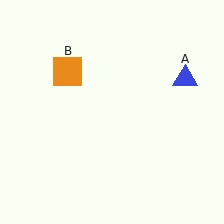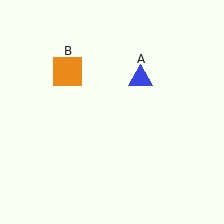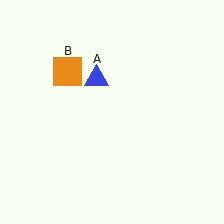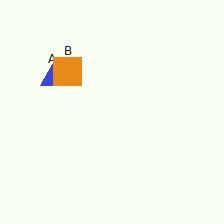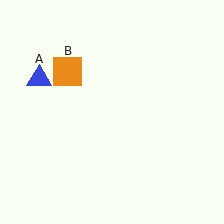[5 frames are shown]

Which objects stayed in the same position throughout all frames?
Orange square (object B) remained stationary.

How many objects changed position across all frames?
1 object changed position: blue triangle (object A).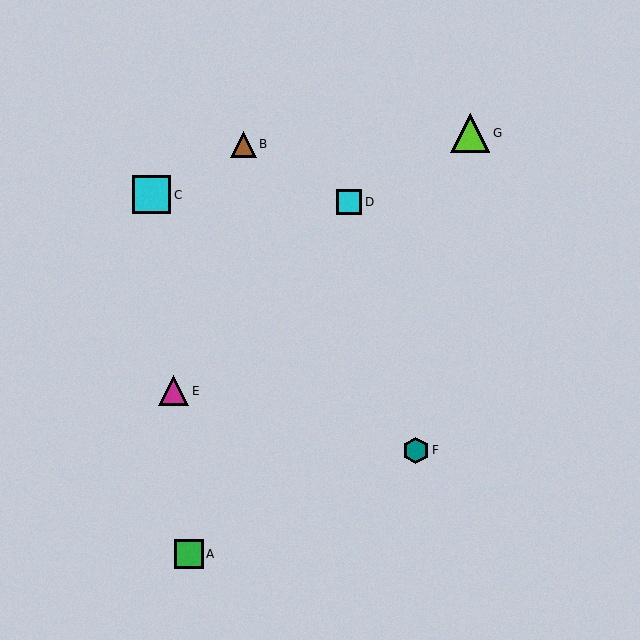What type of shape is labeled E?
Shape E is a magenta triangle.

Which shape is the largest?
The lime triangle (labeled G) is the largest.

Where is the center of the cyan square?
The center of the cyan square is at (152, 195).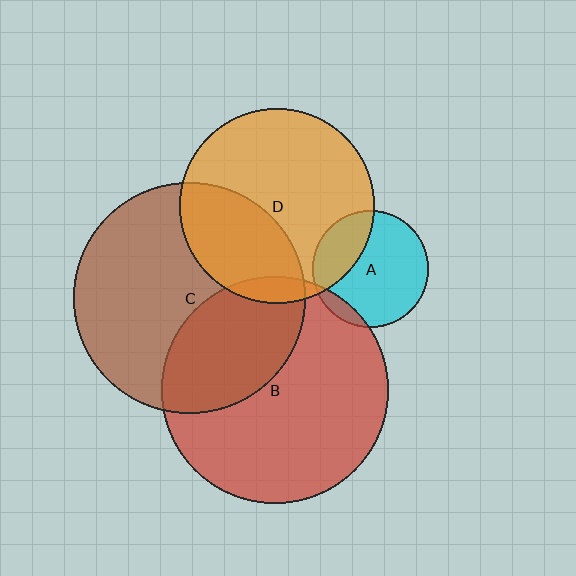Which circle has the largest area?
Circle C (brown).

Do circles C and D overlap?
Yes.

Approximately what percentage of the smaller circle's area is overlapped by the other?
Approximately 35%.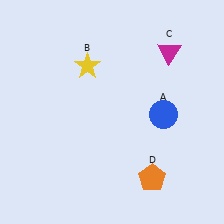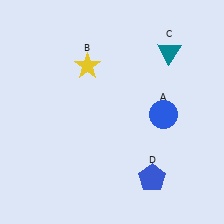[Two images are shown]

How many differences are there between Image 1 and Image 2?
There are 2 differences between the two images.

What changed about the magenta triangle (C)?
In Image 1, C is magenta. In Image 2, it changed to teal.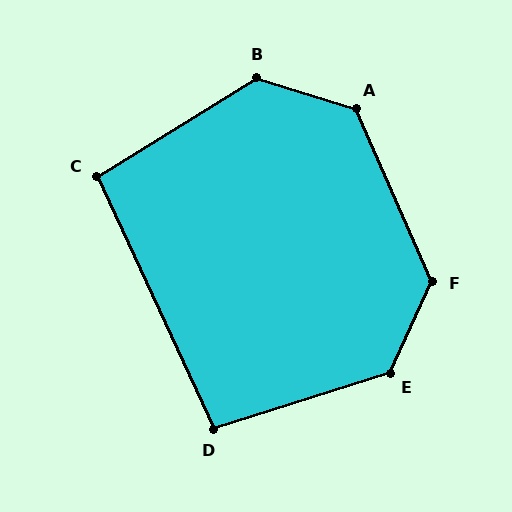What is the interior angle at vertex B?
Approximately 131 degrees (obtuse).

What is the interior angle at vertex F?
Approximately 132 degrees (obtuse).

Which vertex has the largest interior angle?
E, at approximately 132 degrees.